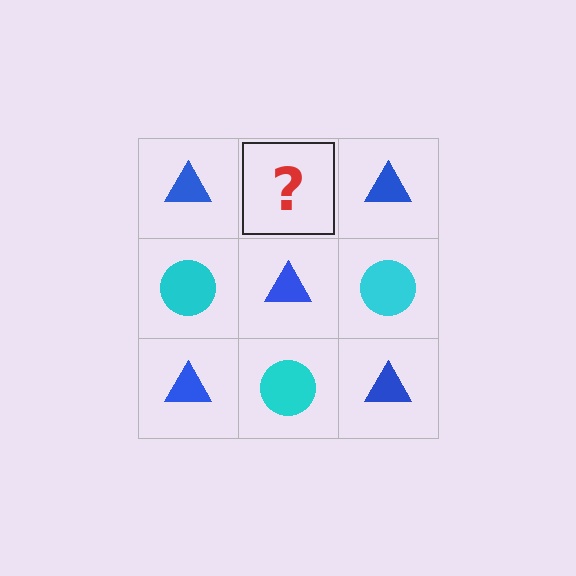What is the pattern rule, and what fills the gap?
The rule is that it alternates blue triangle and cyan circle in a checkerboard pattern. The gap should be filled with a cyan circle.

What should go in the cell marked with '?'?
The missing cell should contain a cyan circle.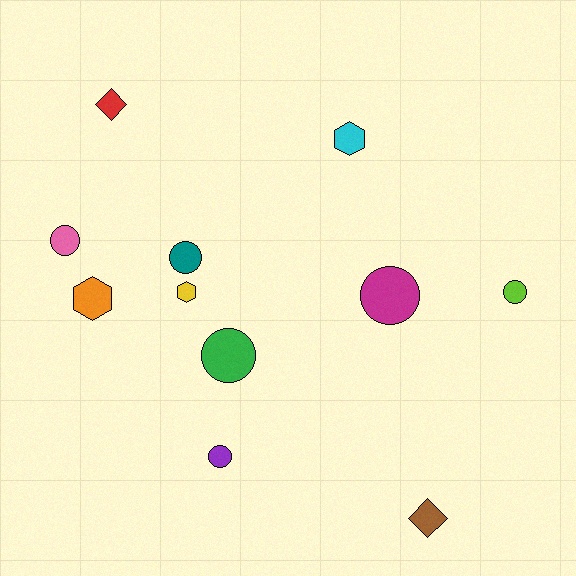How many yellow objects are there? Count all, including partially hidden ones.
There is 1 yellow object.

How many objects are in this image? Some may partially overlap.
There are 11 objects.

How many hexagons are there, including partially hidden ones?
There are 3 hexagons.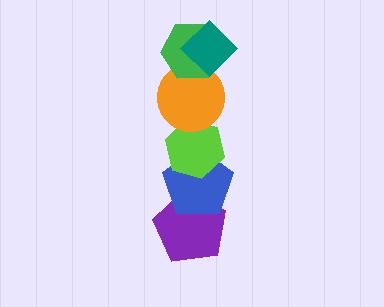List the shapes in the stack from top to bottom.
From top to bottom: the teal diamond, the green hexagon, the orange circle, the lime hexagon, the blue pentagon, the purple pentagon.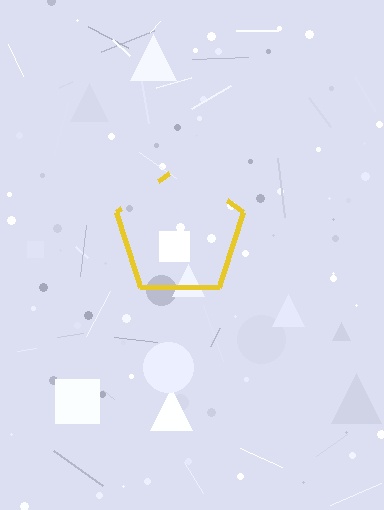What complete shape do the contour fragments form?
The contour fragments form a pentagon.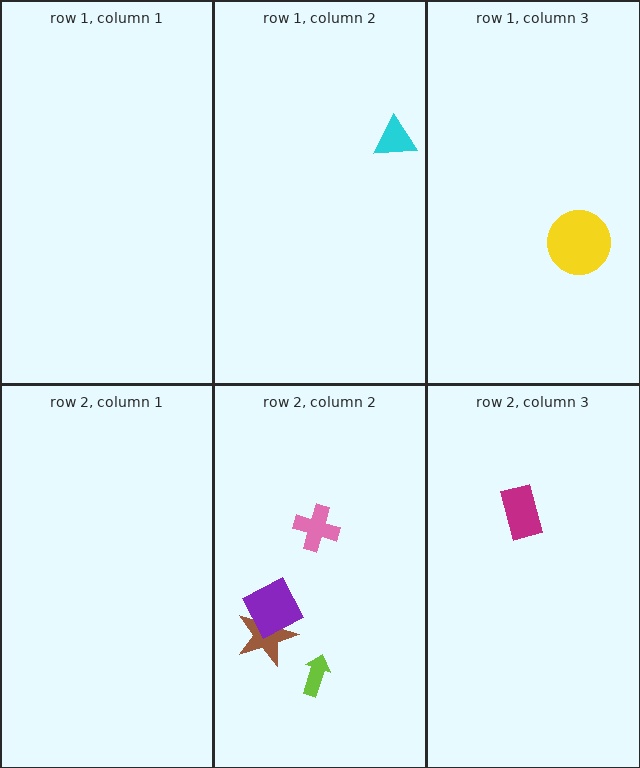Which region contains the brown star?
The row 2, column 2 region.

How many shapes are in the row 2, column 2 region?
4.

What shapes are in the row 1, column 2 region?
The cyan triangle.